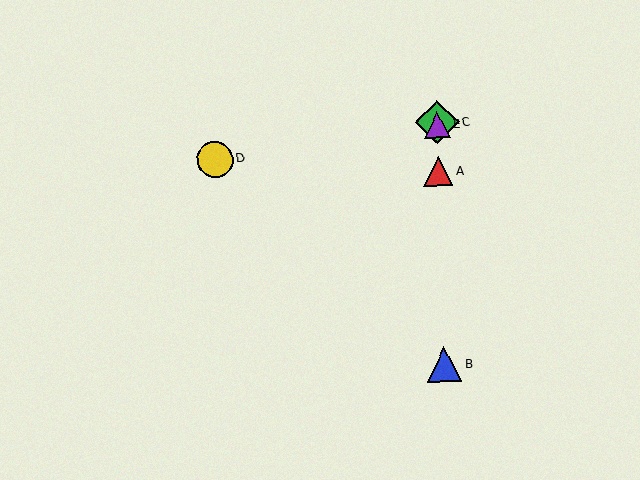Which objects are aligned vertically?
Objects A, B, C, E are aligned vertically.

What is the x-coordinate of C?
Object C is at x≈437.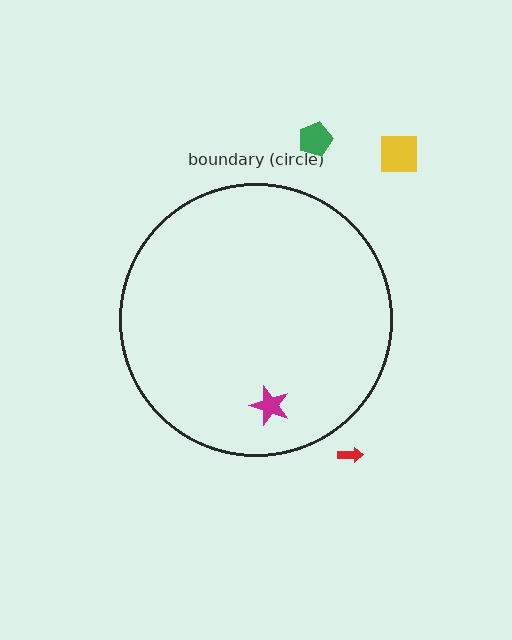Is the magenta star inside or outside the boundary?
Inside.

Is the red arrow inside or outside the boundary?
Outside.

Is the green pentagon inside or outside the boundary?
Outside.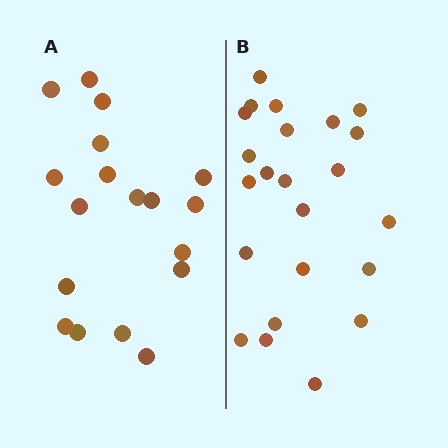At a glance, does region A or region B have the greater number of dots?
Region B (the right region) has more dots.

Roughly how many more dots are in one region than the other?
Region B has about 5 more dots than region A.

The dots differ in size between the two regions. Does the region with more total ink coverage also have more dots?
No. Region A has more total ink coverage because its dots are larger, but region B actually contains more individual dots. Total area can be misleading — the number of items is what matters here.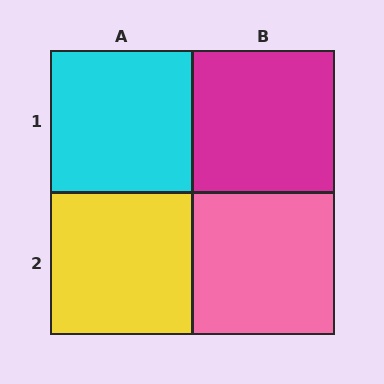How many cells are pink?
1 cell is pink.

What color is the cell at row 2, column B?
Pink.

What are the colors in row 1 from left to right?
Cyan, magenta.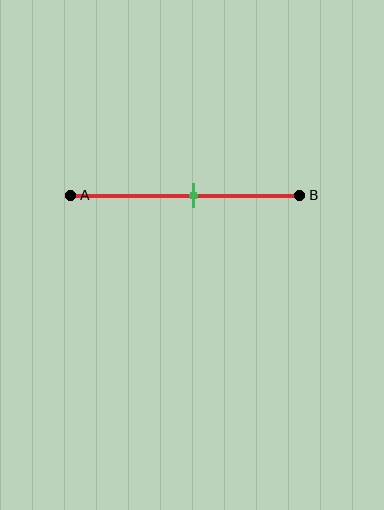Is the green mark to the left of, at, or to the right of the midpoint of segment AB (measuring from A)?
The green mark is to the right of the midpoint of segment AB.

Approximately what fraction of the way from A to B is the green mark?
The green mark is approximately 55% of the way from A to B.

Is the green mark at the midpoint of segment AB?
No, the mark is at about 55% from A, not at the 50% midpoint.